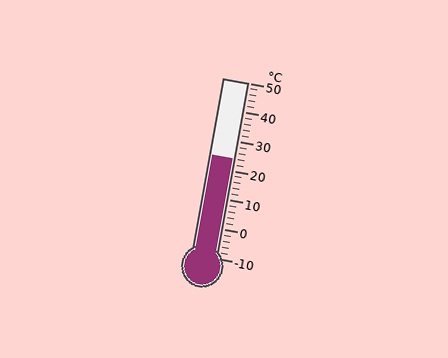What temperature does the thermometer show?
The thermometer shows approximately 24°C.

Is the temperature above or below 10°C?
The temperature is above 10°C.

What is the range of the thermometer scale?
The thermometer scale ranges from -10°C to 50°C.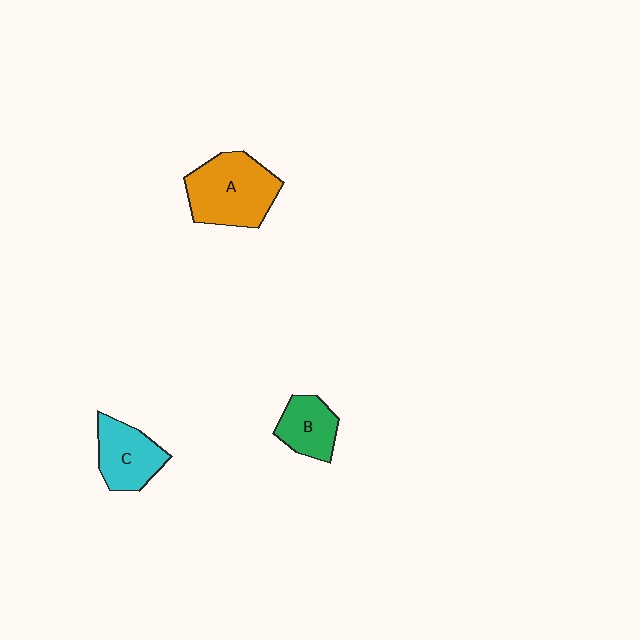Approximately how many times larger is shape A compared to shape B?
Approximately 1.8 times.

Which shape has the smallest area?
Shape B (green).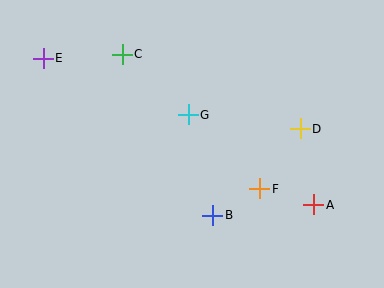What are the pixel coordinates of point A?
Point A is at (314, 205).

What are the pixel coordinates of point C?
Point C is at (122, 55).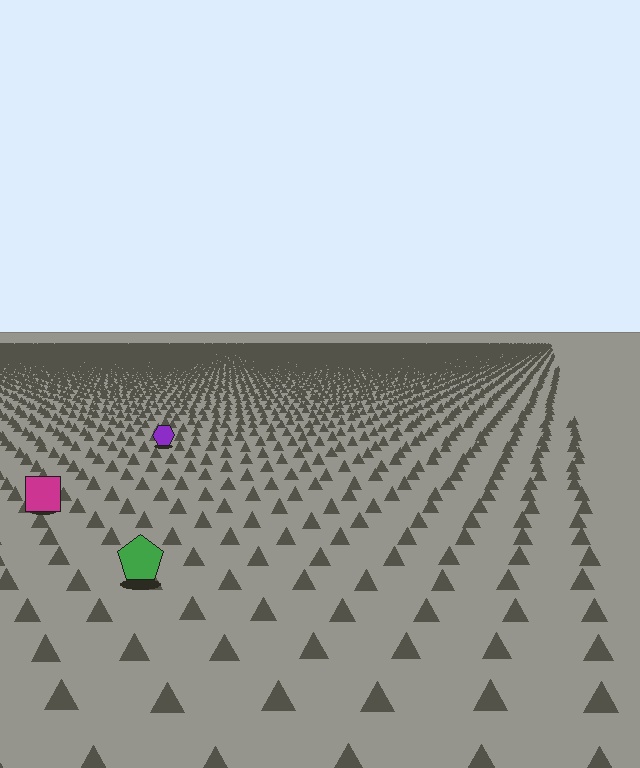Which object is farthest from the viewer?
The purple hexagon is farthest from the viewer. It appears smaller and the ground texture around it is denser.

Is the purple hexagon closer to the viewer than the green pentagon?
No. The green pentagon is closer — you can tell from the texture gradient: the ground texture is coarser near it.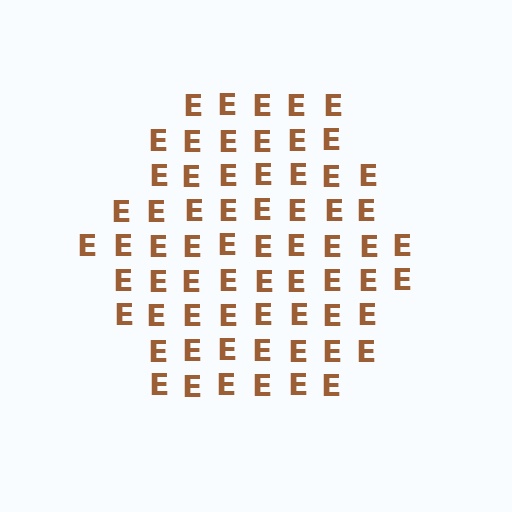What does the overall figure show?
The overall figure shows a hexagon.